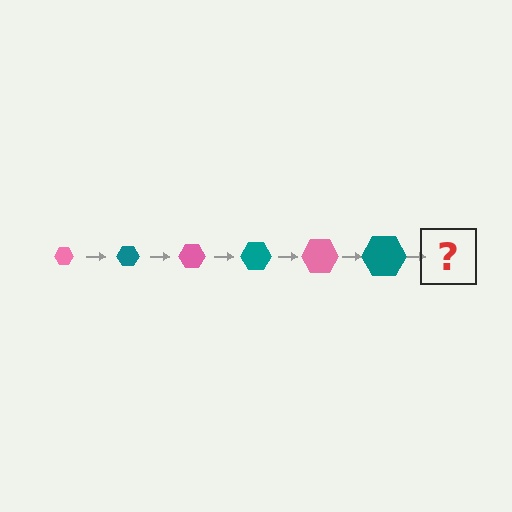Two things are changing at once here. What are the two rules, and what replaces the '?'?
The two rules are that the hexagon grows larger each step and the color cycles through pink and teal. The '?' should be a pink hexagon, larger than the previous one.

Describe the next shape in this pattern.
It should be a pink hexagon, larger than the previous one.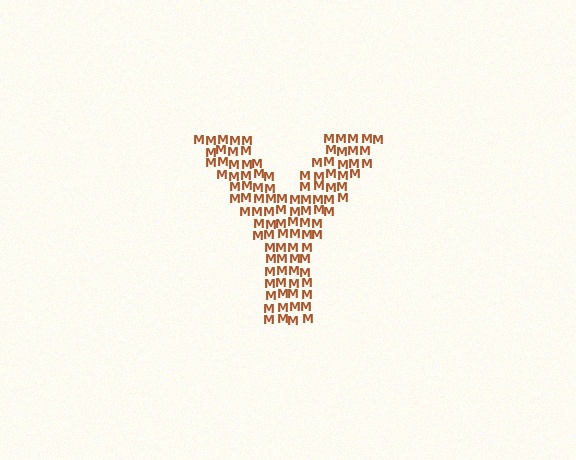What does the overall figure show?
The overall figure shows the letter Y.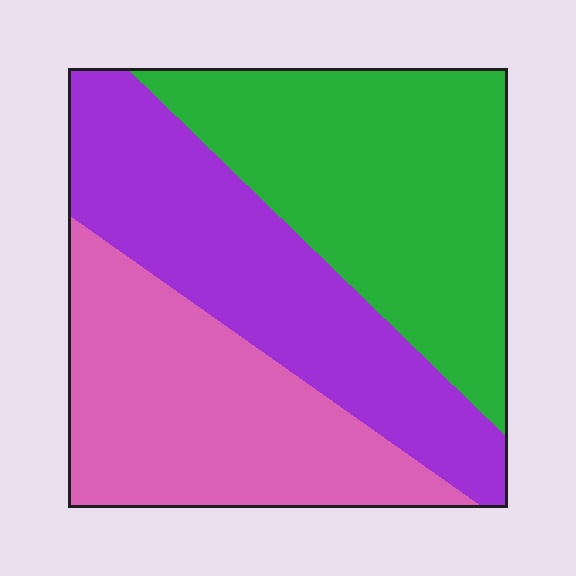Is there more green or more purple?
Green.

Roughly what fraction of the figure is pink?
Pink takes up about one third (1/3) of the figure.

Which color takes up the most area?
Green, at roughly 35%.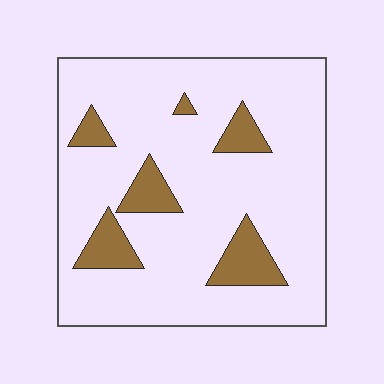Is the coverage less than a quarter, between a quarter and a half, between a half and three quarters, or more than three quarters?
Less than a quarter.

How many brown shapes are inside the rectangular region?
6.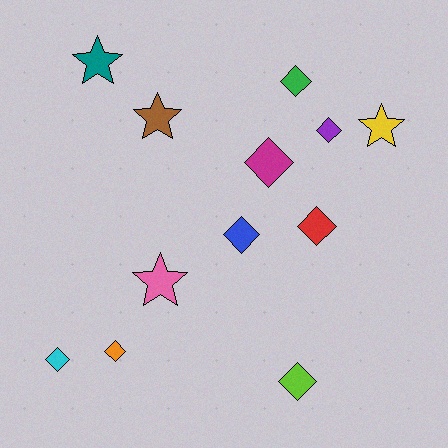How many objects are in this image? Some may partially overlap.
There are 12 objects.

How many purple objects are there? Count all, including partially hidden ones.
There is 1 purple object.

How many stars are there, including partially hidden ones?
There are 4 stars.